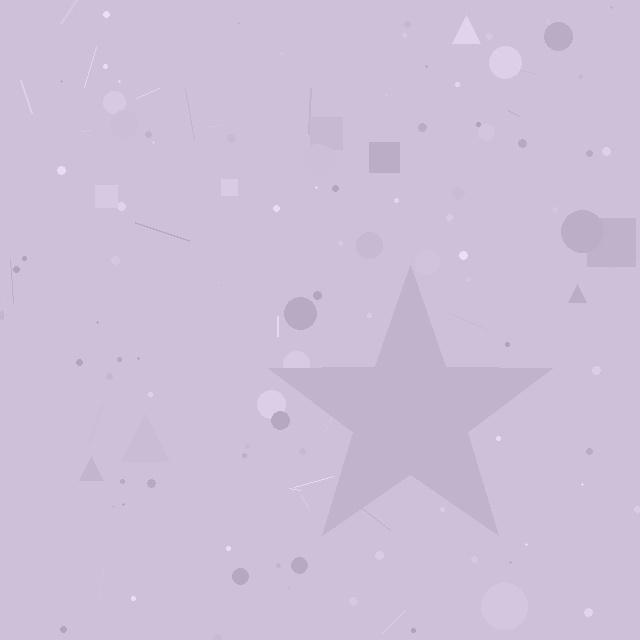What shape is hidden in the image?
A star is hidden in the image.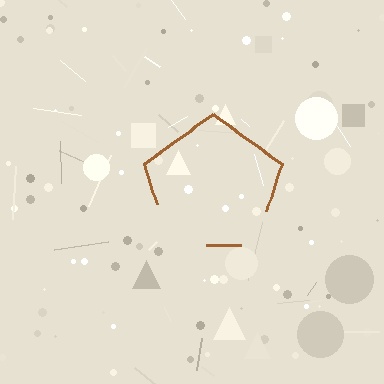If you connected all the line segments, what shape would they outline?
They would outline a pentagon.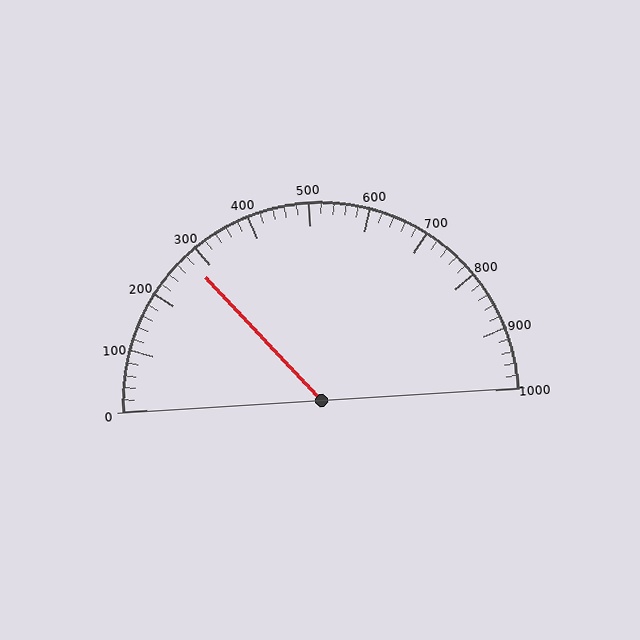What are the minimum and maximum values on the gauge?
The gauge ranges from 0 to 1000.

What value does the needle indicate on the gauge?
The needle indicates approximately 280.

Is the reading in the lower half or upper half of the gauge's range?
The reading is in the lower half of the range (0 to 1000).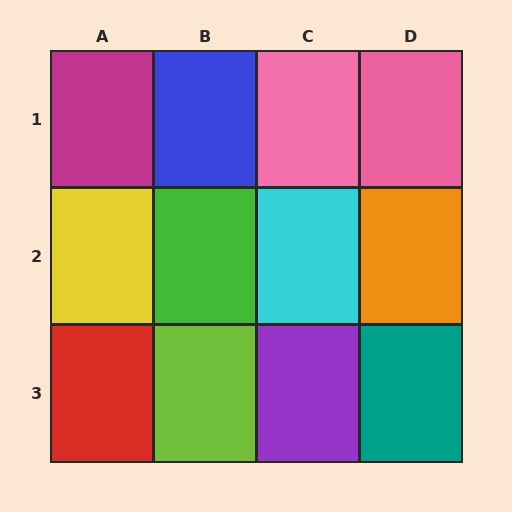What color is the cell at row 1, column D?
Pink.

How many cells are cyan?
1 cell is cyan.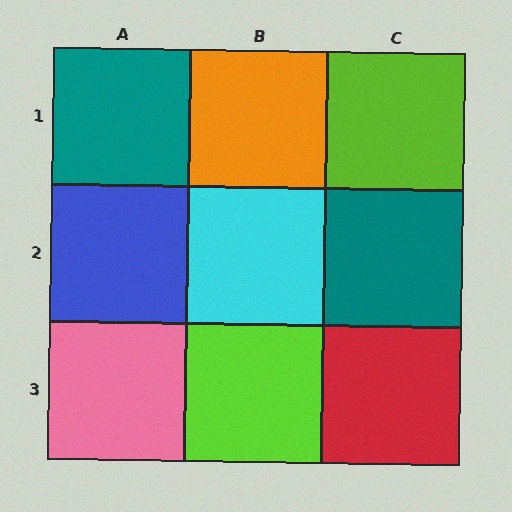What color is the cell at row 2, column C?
Teal.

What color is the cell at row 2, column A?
Blue.